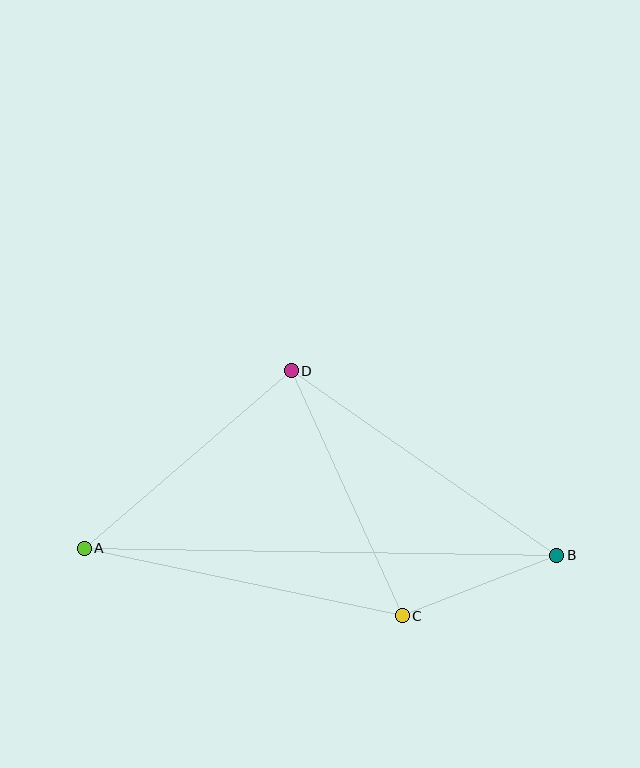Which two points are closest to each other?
Points B and C are closest to each other.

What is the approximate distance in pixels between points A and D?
The distance between A and D is approximately 273 pixels.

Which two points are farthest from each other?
Points A and B are farthest from each other.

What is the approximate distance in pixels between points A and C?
The distance between A and C is approximately 325 pixels.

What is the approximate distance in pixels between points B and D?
The distance between B and D is approximately 323 pixels.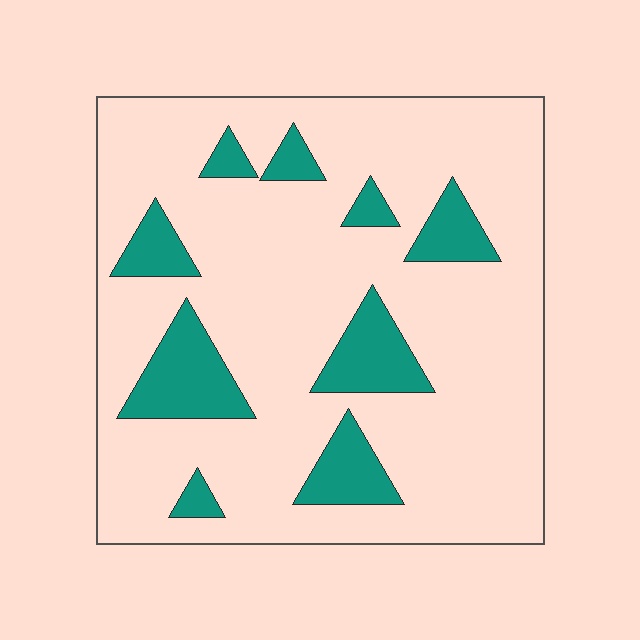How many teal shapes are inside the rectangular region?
9.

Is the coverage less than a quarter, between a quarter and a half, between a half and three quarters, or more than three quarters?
Less than a quarter.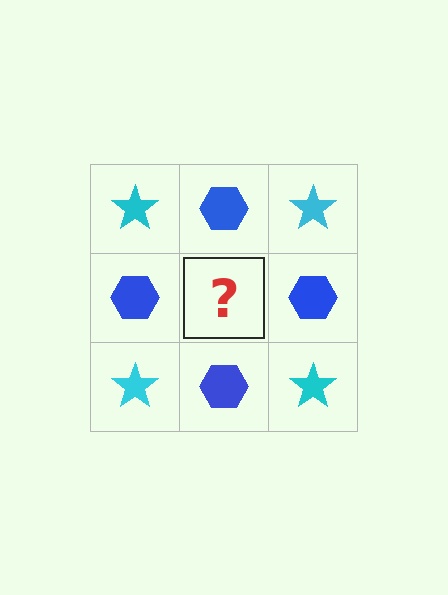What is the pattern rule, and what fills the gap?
The rule is that it alternates cyan star and blue hexagon in a checkerboard pattern. The gap should be filled with a cyan star.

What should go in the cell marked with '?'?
The missing cell should contain a cyan star.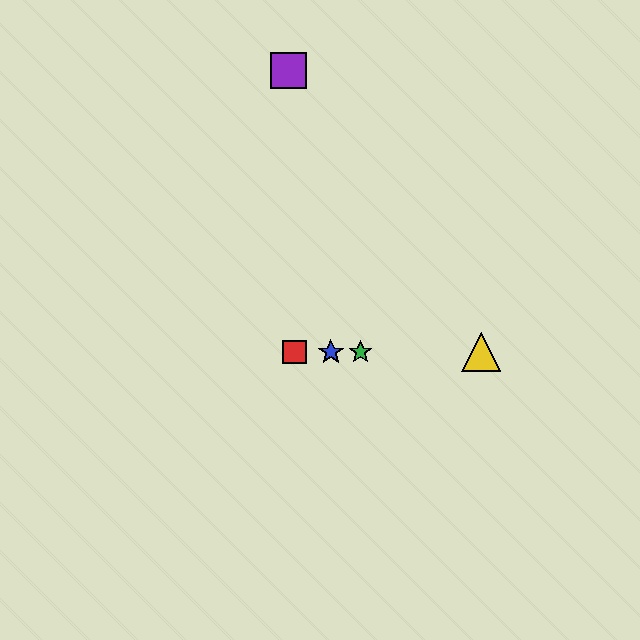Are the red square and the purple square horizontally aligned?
No, the red square is at y≈352 and the purple square is at y≈71.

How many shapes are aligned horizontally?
4 shapes (the red square, the blue star, the green star, the yellow triangle) are aligned horizontally.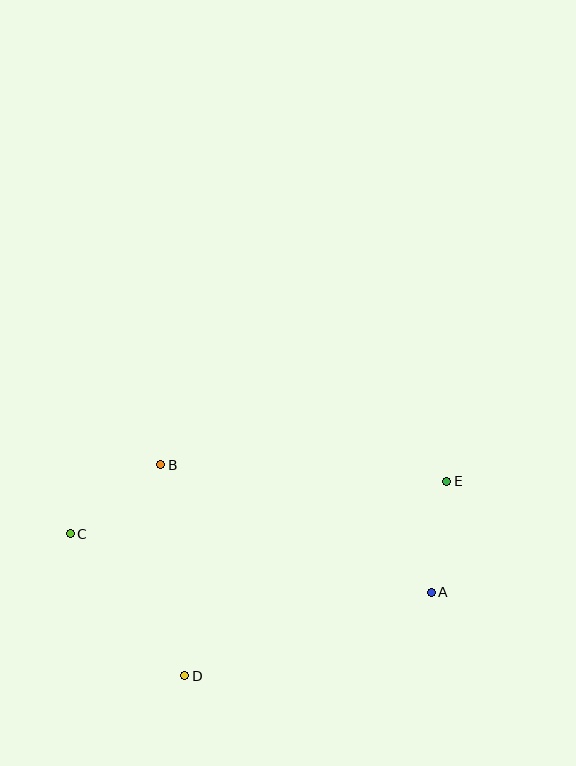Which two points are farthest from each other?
Points C and E are farthest from each other.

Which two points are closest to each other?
Points A and E are closest to each other.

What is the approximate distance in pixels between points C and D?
The distance between C and D is approximately 183 pixels.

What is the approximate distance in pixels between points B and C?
The distance between B and C is approximately 114 pixels.